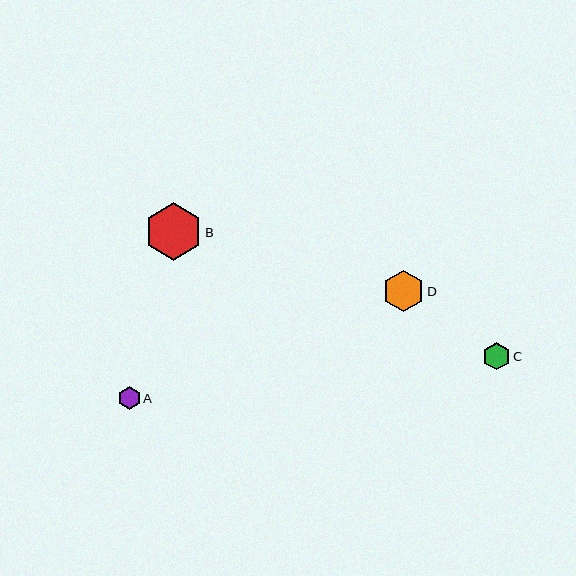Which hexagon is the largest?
Hexagon B is the largest with a size of approximately 57 pixels.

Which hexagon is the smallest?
Hexagon A is the smallest with a size of approximately 22 pixels.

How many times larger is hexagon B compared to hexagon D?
Hexagon B is approximately 1.4 times the size of hexagon D.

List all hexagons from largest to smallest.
From largest to smallest: B, D, C, A.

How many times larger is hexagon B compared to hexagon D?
Hexagon B is approximately 1.4 times the size of hexagon D.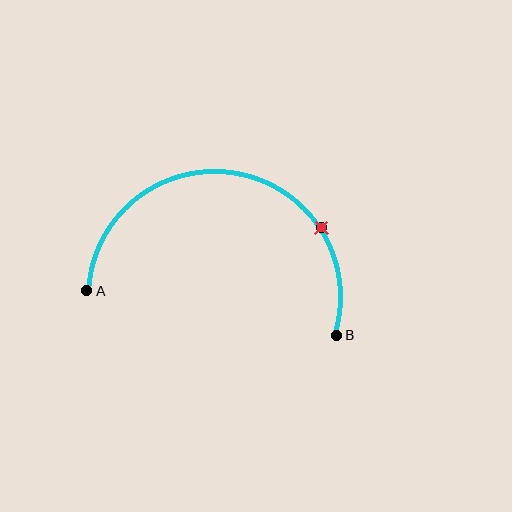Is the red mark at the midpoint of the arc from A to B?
No. The red mark lies on the arc but is closer to endpoint B. The arc midpoint would be at the point on the curve equidistant along the arc from both A and B.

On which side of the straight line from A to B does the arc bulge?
The arc bulges above the straight line connecting A and B.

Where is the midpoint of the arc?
The arc midpoint is the point on the curve farthest from the straight line joining A and B. It sits above that line.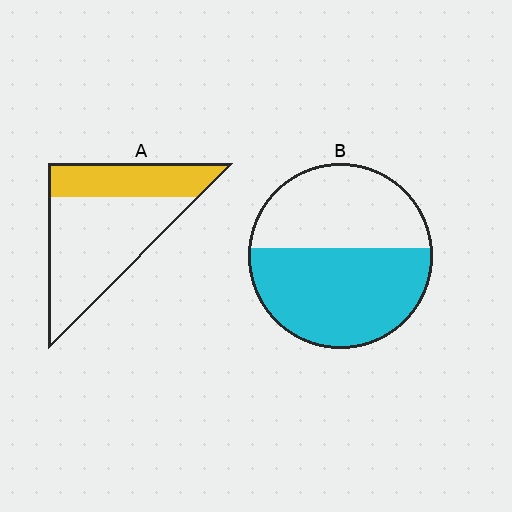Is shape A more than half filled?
No.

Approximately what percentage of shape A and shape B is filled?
A is approximately 35% and B is approximately 55%.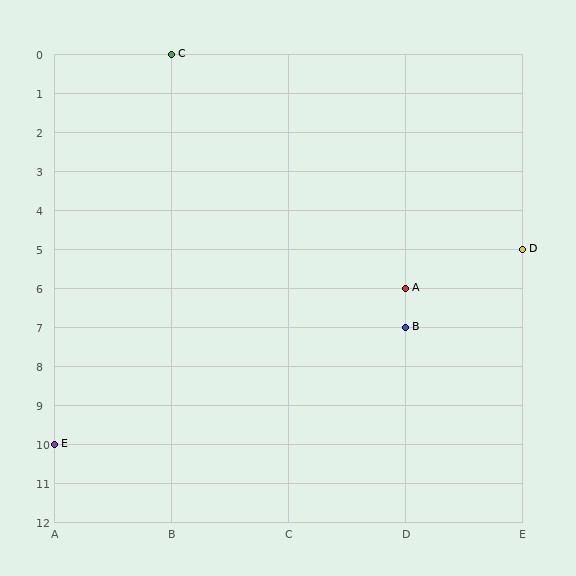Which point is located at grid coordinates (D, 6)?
Point A is at (D, 6).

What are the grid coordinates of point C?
Point C is at grid coordinates (B, 0).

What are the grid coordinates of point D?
Point D is at grid coordinates (E, 5).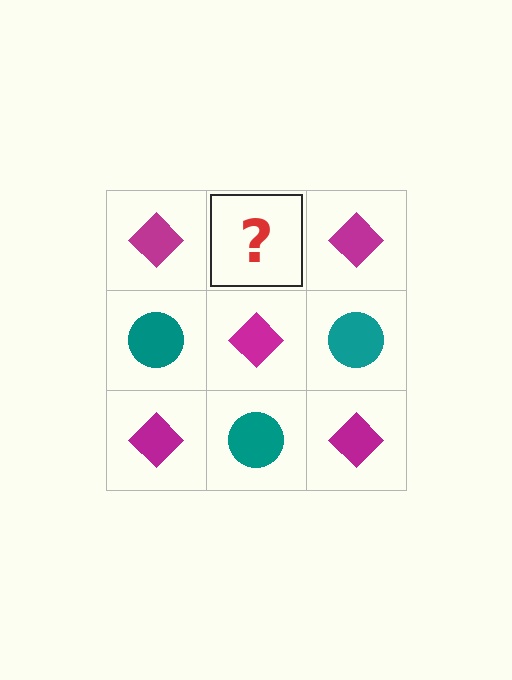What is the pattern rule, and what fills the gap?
The rule is that it alternates magenta diamond and teal circle in a checkerboard pattern. The gap should be filled with a teal circle.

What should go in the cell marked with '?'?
The missing cell should contain a teal circle.